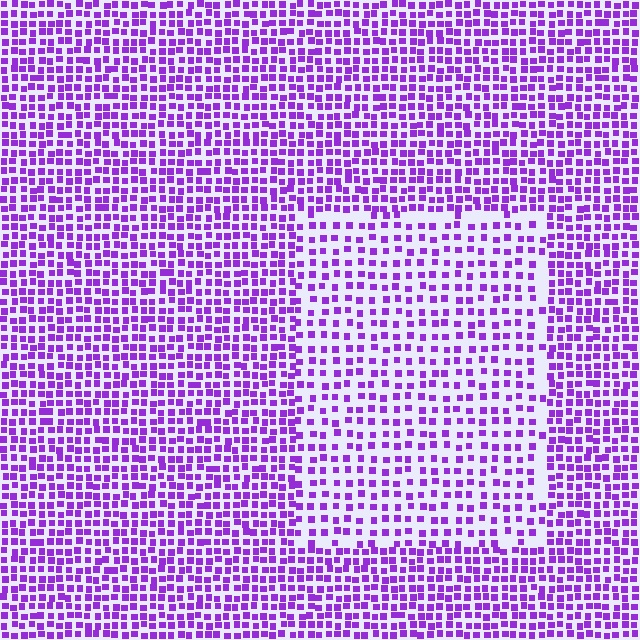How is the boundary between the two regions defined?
The boundary is defined by a change in element density (approximately 1.7x ratio). All elements are the same color, size, and shape.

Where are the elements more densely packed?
The elements are more densely packed outside the rectangle boundary.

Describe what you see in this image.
The image contains small purple elements arranged at two different densities. A rectangle-shaped region is visible where the elements are less densely packed than the surrounding area.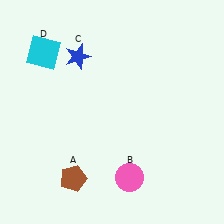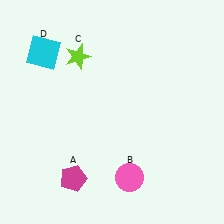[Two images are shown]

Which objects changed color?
A changed from brown to magenta. C changed from blue to lime.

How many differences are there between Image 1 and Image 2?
There are 2 differences between the two images.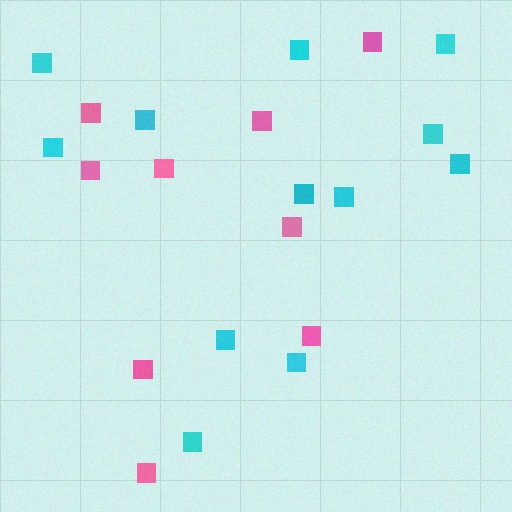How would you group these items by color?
There are 2 groups: one group of cyan squares (12) and one group of pink squares (9).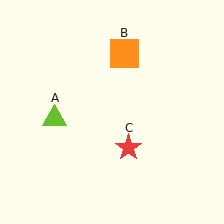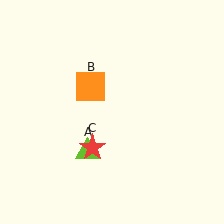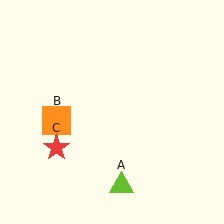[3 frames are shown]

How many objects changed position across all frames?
3 objects changed position: lime triangle (object A), orange square (object B), red star (object C).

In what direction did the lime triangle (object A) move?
The lime triangle (object A) moved down and to the right.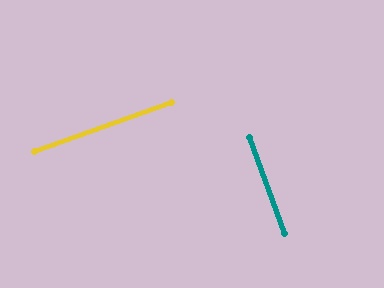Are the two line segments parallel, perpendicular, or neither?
Perpendicular — they meet at approximately 90°.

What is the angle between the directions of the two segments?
Approximately 90 degrees.